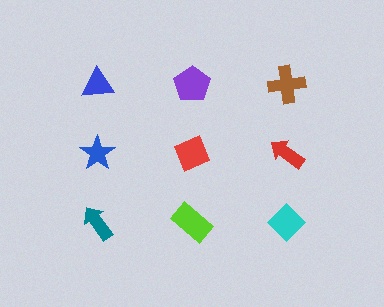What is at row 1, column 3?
A brown cross.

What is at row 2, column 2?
A red diamond.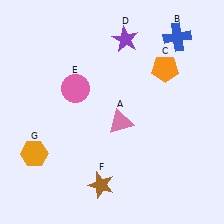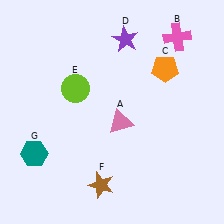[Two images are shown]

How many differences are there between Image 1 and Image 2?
There are 3 differences between the two images.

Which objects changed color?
B changed from blue to pink. E changed from pink to lime. G changed from orange to teal.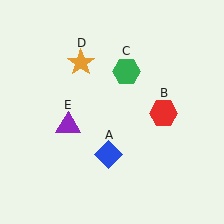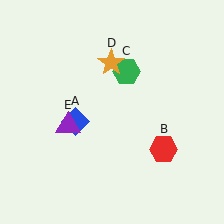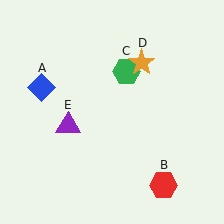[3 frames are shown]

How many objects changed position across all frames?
3 objects changed position: blue diamond (object A), red hexagon (object B), orange star (object D).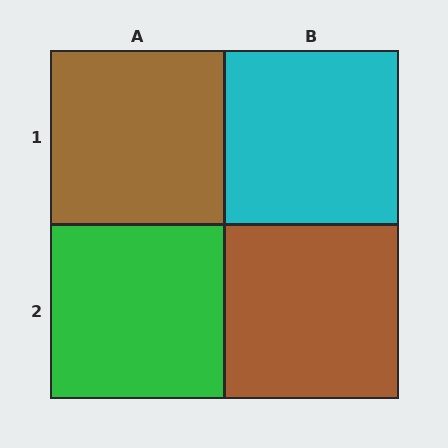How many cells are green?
1 cell is green.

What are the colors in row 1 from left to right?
Brown, cyan.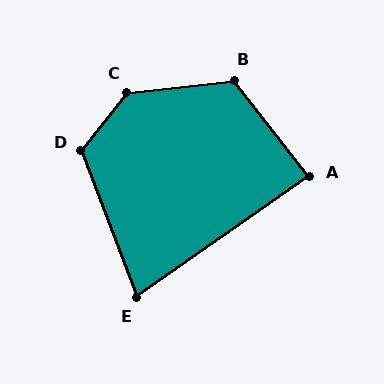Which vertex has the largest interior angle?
C, at approximately 135 degrees.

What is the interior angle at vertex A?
Approximately 87 degrees (approximately right).